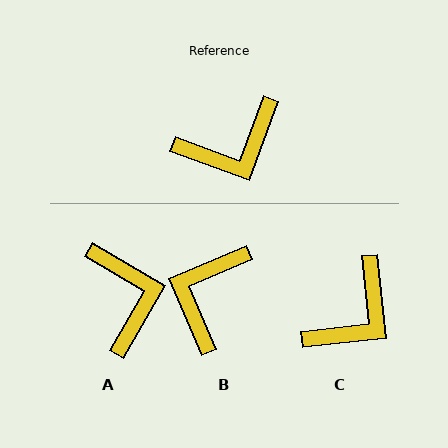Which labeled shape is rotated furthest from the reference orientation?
B, about 137 degrees away.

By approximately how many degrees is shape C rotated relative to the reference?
Approximately 26 degrees counter-clockwise.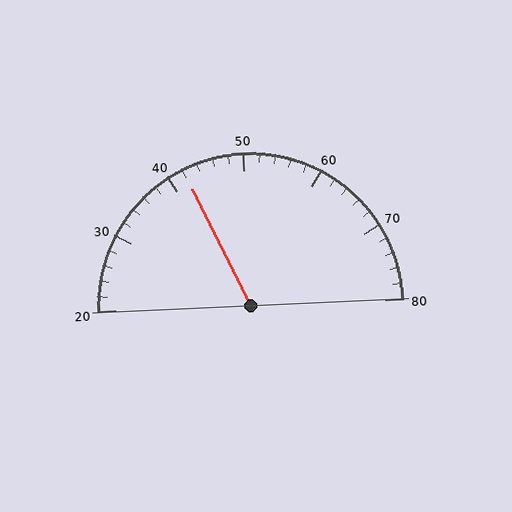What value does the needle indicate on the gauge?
The needle indicates approximately 42.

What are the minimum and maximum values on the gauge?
The gauge ranges from 20 to 80.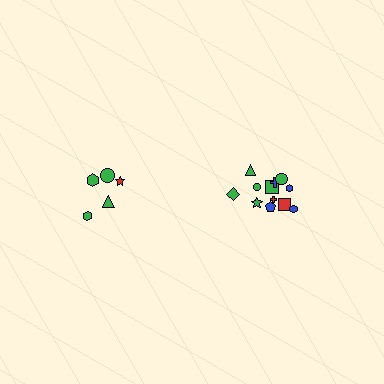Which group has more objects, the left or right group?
The right group.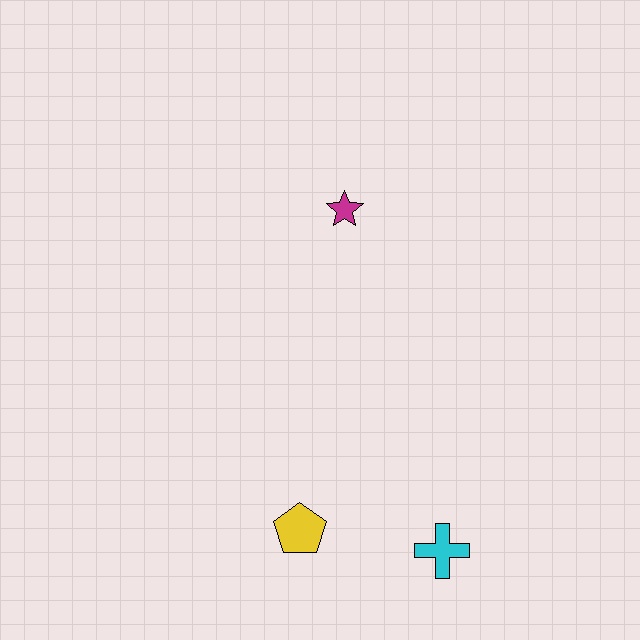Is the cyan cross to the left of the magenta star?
No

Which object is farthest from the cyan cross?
The magenta star is farthest from the cyan cross.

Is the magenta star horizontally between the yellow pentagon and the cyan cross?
Yes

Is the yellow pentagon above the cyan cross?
Yes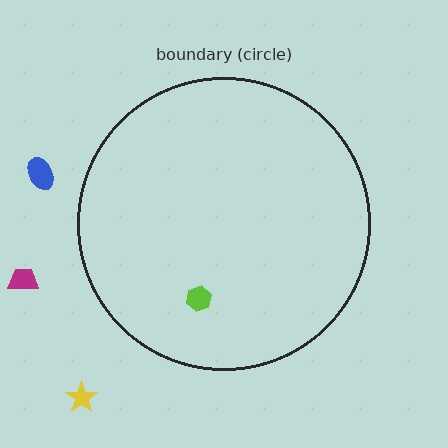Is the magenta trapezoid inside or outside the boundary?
Outside.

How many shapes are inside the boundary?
1 inside, 3 outside.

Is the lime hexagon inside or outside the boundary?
Inside.